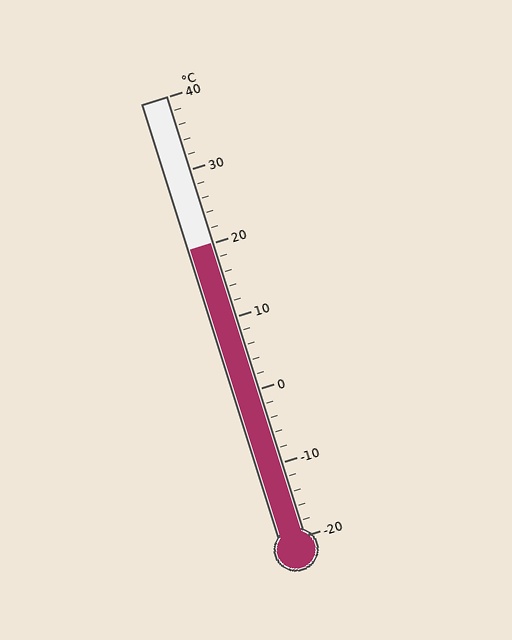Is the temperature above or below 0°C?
The temperature is above 0°C.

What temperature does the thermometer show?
The thermometer shows approximately 20°C.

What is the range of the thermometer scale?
The thermometer scale ranges from -20°C to 40°C.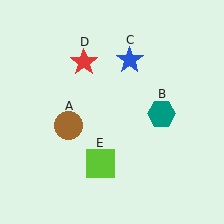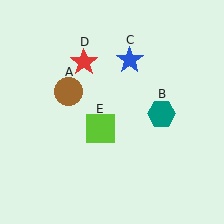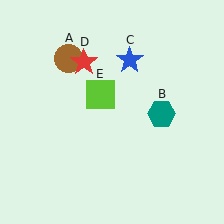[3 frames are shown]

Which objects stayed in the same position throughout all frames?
Teal hexagon (object B) and blue star (object C) and red star (object D) remained stationary.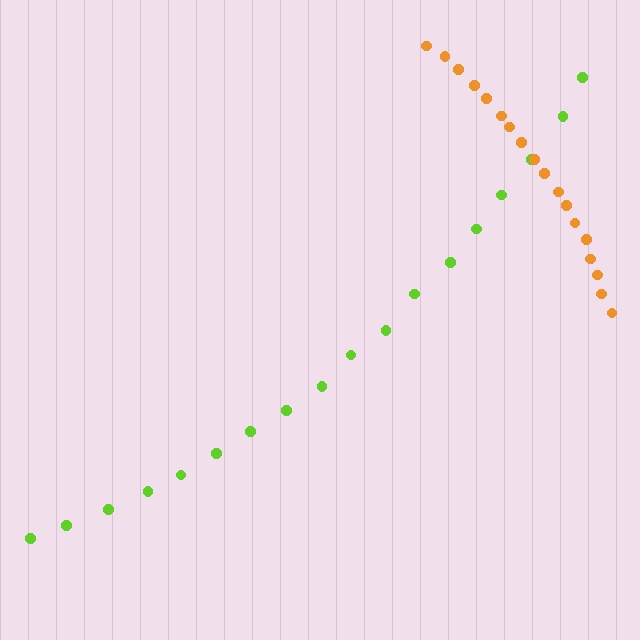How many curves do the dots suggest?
There are 2 distinct paths.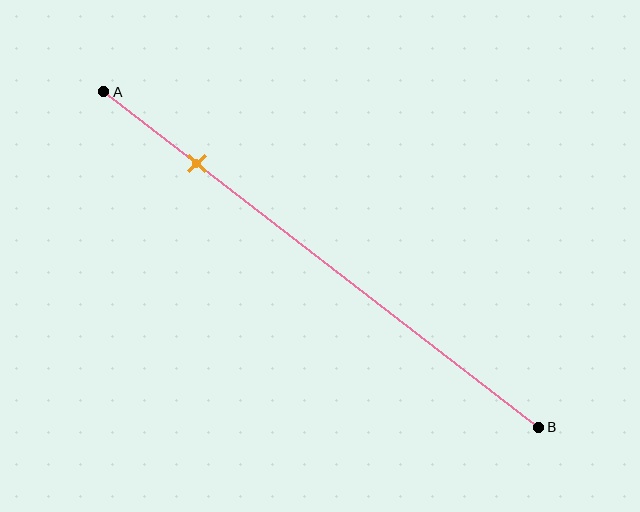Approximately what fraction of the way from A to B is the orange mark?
The orange mark is approximately 20% of the way from A to B.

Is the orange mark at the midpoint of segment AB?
No, the mark is at about 20% from A, not at the 50% midpoint.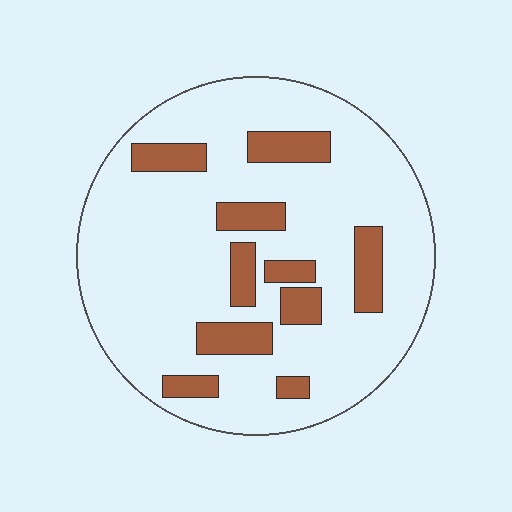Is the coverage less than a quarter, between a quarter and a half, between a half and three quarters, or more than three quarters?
Less than a quarter.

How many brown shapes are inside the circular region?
10.